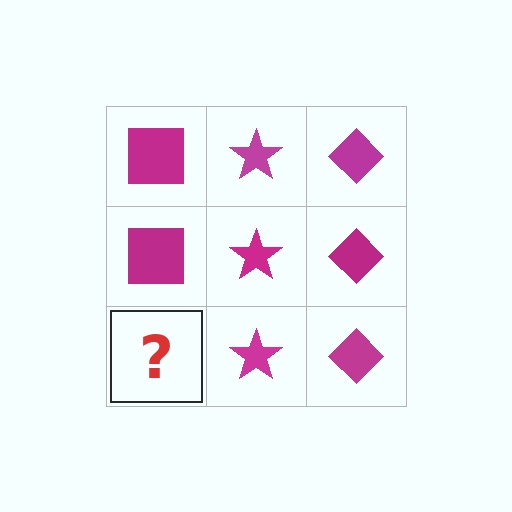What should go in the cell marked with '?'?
The missing cell should contain a magenta square.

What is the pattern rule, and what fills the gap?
The rule is that each column has a consistent shape. The gap should be filled with a magenta square.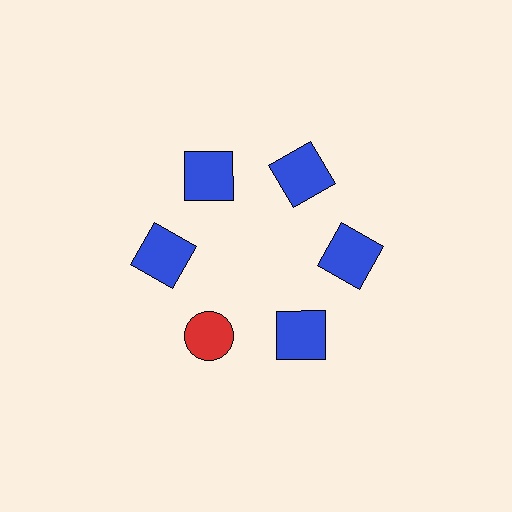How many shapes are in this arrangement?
There are 6 shapes arranged in a ring pattern.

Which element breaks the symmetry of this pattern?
The red circle at roughly the 7 o'clock position breaks the symmetry. All other shapes are blue squares.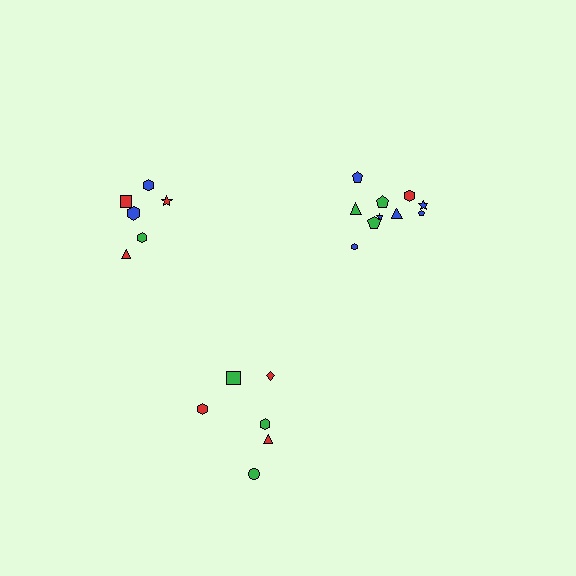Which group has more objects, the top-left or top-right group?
The top-right group.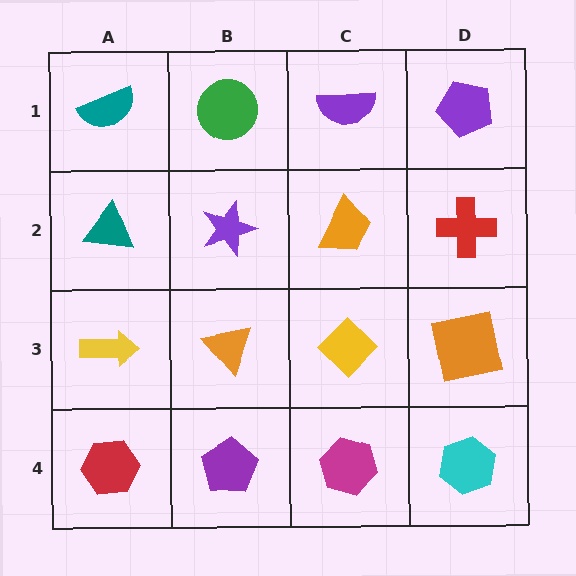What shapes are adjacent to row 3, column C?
An orange trapezoid (row 2, column C), a magenta hexagon (row 4, column C), an orange triangle (row 3, column B), an orange square (row 3, column D).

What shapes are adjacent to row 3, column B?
A purple star (row 2, column B), a purple pentagon (row 4, column B), a yellow arrow (row 3, column A), a yellow diamond (row 3, column C).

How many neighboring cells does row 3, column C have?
4.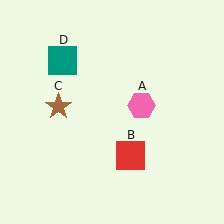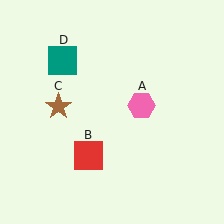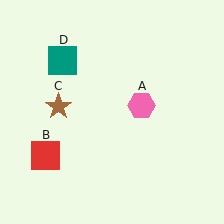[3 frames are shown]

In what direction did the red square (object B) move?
The red square (object B) moved left.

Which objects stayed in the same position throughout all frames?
Pink hexagon (object A) and brown star (object C) and teal square (object D) remained stationary.